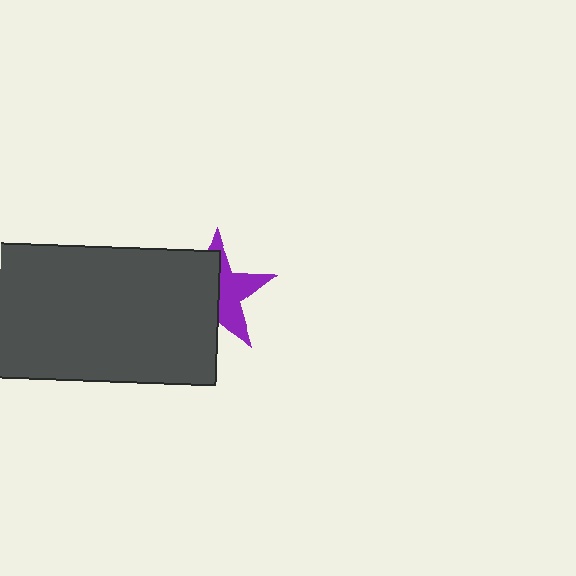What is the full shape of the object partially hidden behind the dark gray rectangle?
The partially hidden object is a purple star.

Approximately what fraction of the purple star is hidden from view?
Roughly 54% of the purple star is hidden behind the dark gray rectangle.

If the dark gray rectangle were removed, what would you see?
You would see the complete purple star.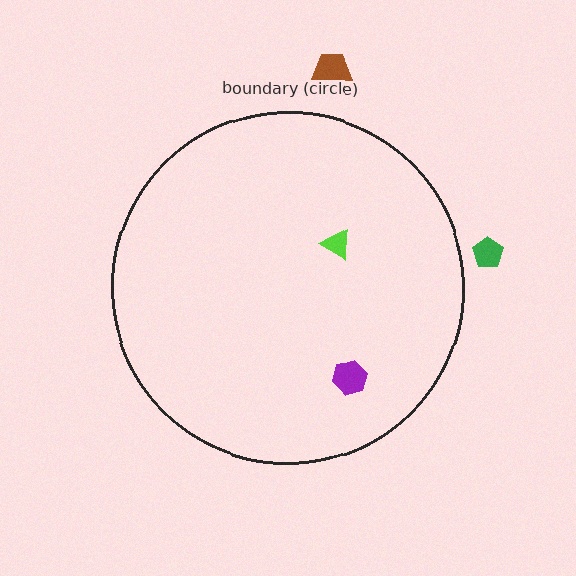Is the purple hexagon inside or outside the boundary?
Inside.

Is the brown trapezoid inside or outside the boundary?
Outside.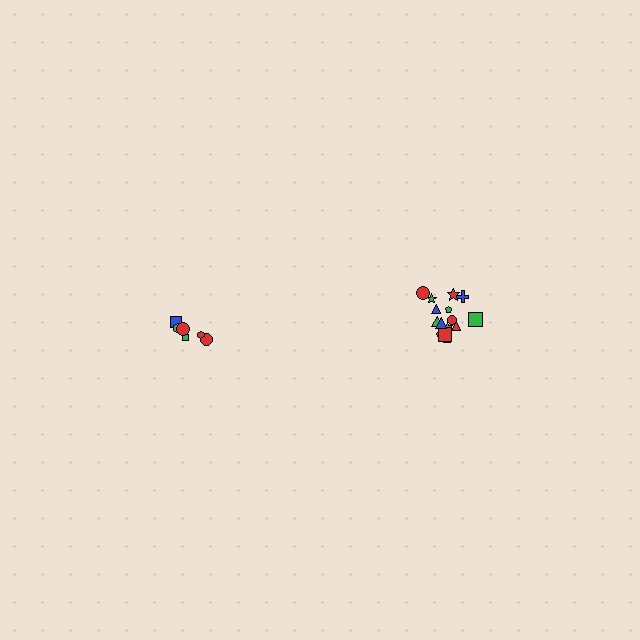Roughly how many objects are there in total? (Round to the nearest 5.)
Roughly 20 objects in total.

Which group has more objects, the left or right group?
The right group.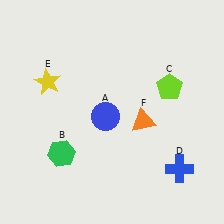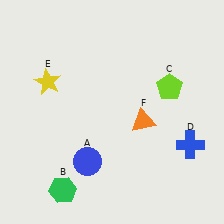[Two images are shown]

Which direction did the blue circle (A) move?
The blue circle (A) moved down.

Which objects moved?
The objects that moved are: the blue circle (A), the green hexagon (B), the blue cross (D).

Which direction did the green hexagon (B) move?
The green hexagon (B) moved down.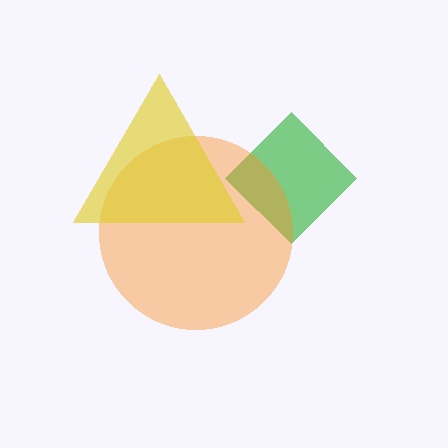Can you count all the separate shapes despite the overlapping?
Yes, there are 3 separate shapes.